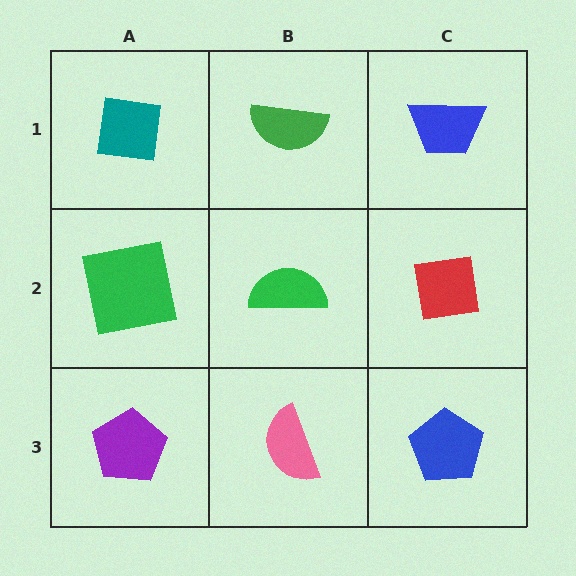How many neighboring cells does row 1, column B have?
3.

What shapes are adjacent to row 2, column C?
A blue trapezoid (row 1, column C), a blue pentagon (row 3, column C), a green semicircle (row 2, column B).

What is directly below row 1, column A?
A green square.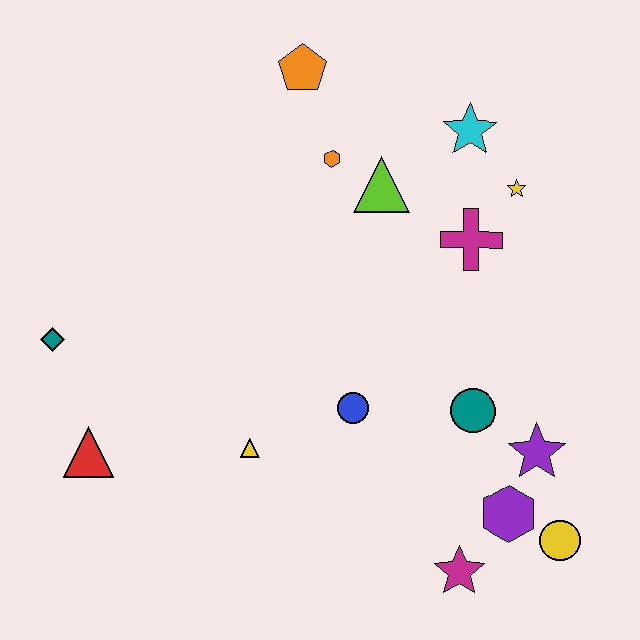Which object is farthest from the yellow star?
The red triangle is farthest from the yellow star.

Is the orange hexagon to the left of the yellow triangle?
No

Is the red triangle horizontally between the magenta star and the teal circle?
No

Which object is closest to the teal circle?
The purple star is closest to the teal circle.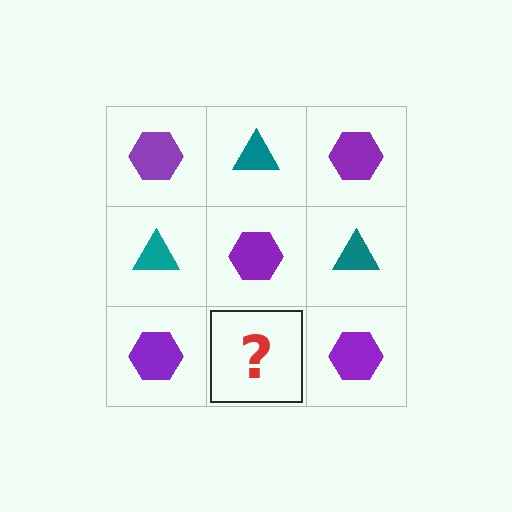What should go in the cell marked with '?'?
The missing cell should contain a teal triangle.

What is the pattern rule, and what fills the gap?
The rule is that it alternates purple hexagon and teal triangle in a checkerboard pattern. The gap should be filled with a teal triangle.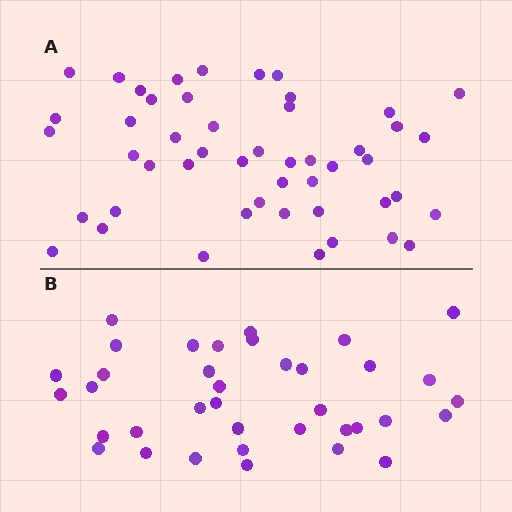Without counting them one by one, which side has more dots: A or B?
Region A (the top region) has more dots.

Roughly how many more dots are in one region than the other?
Region A has roughly 12 or so more dots than region B.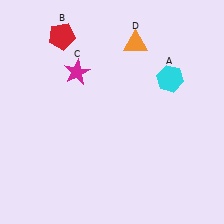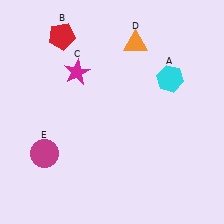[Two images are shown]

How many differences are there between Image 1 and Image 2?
There is 1 difference between the two images.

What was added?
A magenta circle (E) was added in Image 2.